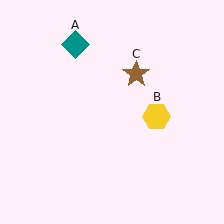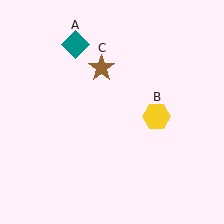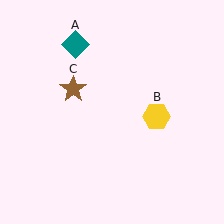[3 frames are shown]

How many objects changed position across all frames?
1 object changed position: brown star (object C).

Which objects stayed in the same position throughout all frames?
Teal diamond (object A) and yellow hexagon (object B) remained stationary.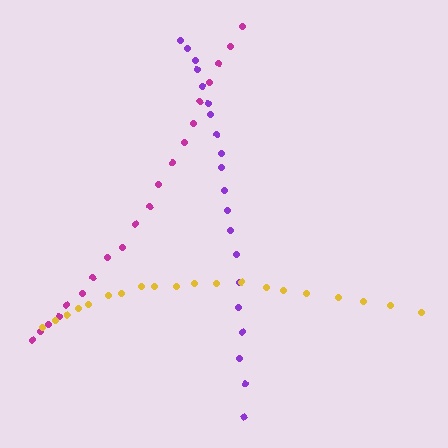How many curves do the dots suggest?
There are 3 distinct paths.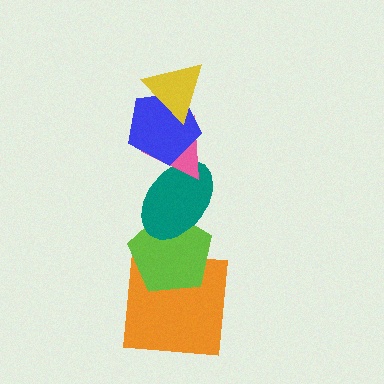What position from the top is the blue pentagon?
The blue pentagon is 2nd from the top.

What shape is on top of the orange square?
The lime pentagon is on top of the orange square.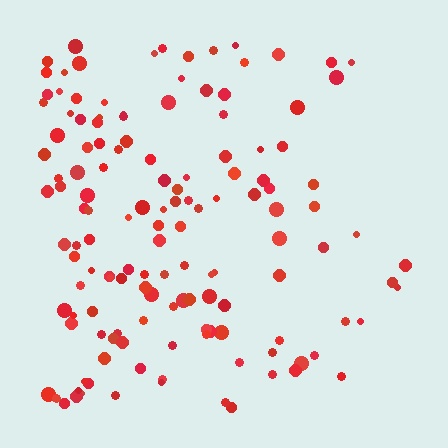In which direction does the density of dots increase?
From right to left, with the left side densest.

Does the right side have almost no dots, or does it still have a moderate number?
Still a moderate number, just noticeably fewer than the left.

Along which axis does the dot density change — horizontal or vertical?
Horizontal.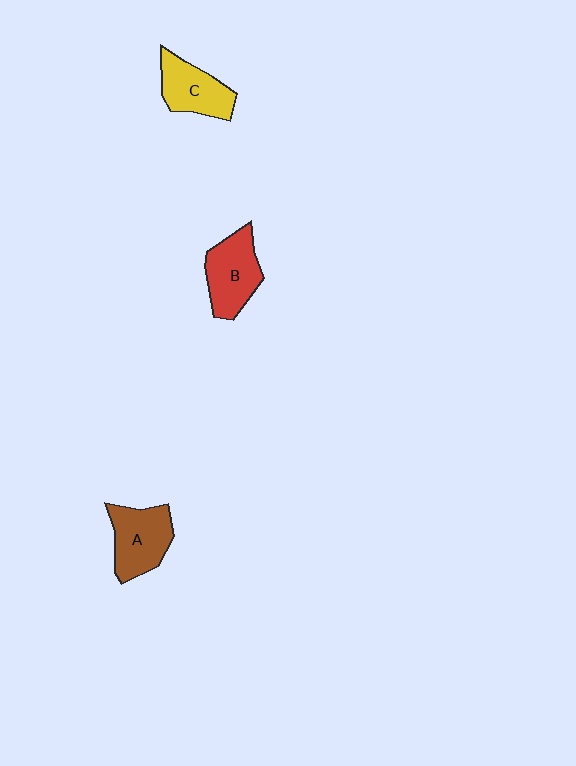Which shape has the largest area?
Shape A (brown).